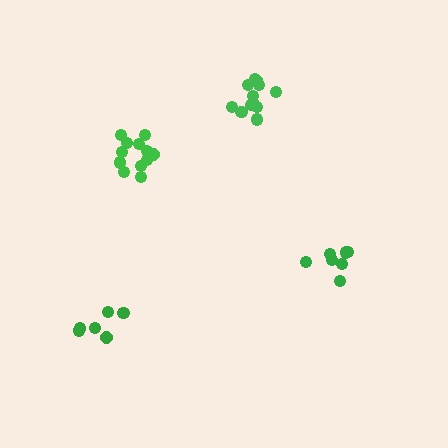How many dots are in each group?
Group 1: 12 dots, Group 2: 12 dots, Group 3: 6 dots, Group 4: 7 dots (37 total).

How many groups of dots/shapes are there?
There are 4 groups.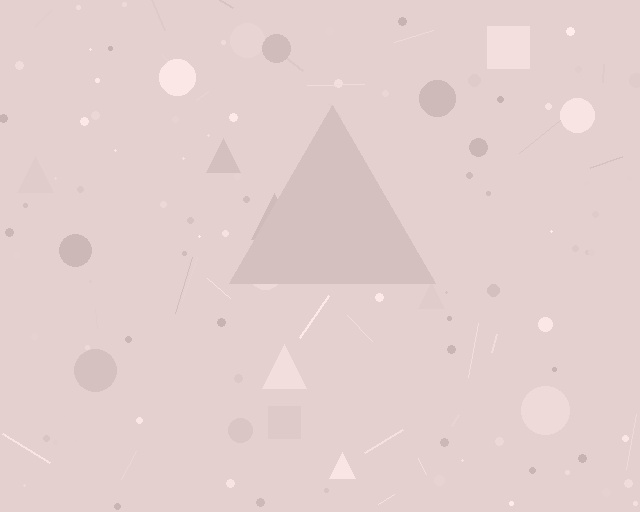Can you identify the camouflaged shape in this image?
The camouflaged shape is a triangle.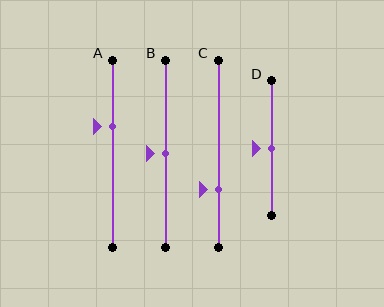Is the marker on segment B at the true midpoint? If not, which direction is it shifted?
Yes, the marker on segment B is at the true midpoint.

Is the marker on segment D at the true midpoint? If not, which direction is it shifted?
Yes, the marker on segment D is at the true midpoint.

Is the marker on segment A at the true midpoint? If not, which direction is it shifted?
No, the marker on segment A is shifted upward by about 14% of the segment length.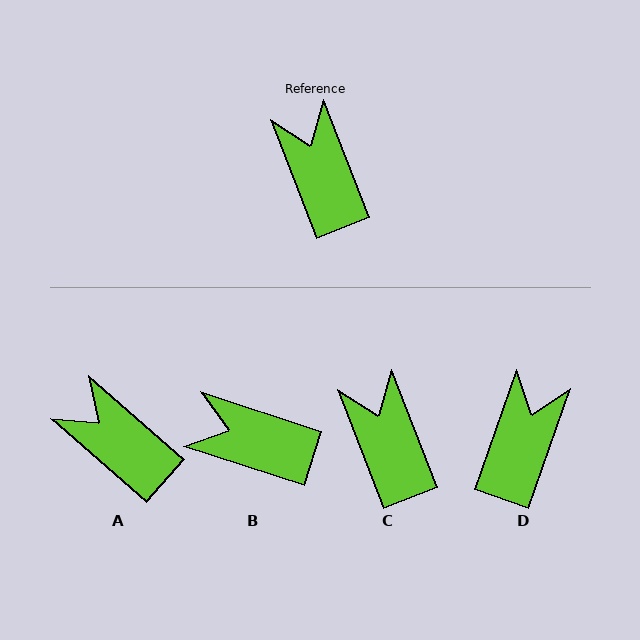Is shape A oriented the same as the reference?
No, it is off by about 28 degrees.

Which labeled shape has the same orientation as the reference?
C.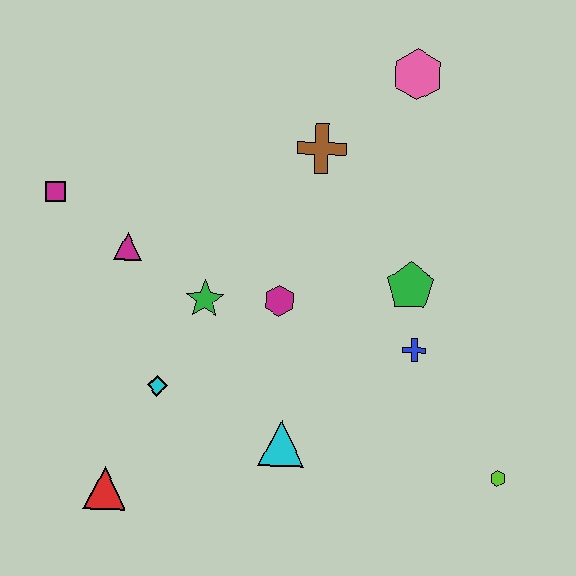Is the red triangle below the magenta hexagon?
Yes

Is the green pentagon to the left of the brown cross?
No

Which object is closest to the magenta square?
The magenta triangle is closest to the magenta square.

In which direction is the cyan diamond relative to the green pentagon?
The cyan diamond is to the left of the green pentagon.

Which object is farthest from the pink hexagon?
The red triangle is farthest from the pink hexagon.